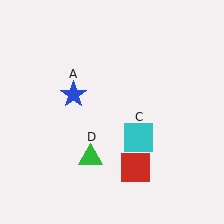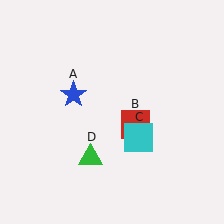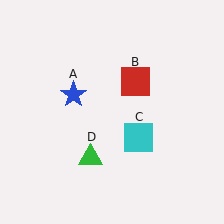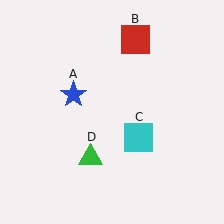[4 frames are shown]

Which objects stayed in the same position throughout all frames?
Blue star (object A) and cyan square (object C) and green triangle (object D) remained stationary.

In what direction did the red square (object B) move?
The red square (object B) moved up.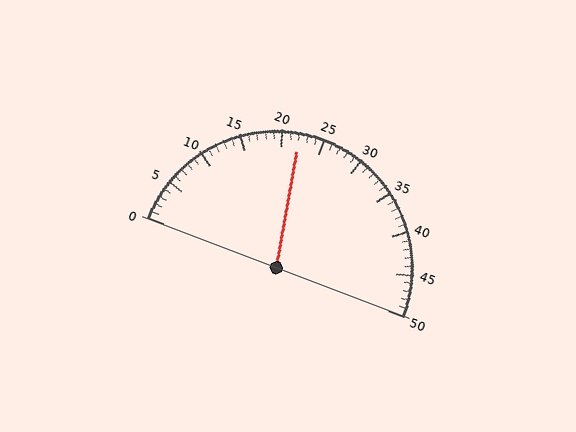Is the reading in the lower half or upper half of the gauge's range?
The reading is in the lower half of the range (0 to 50).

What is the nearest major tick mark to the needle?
The nearest major tick mark is 20.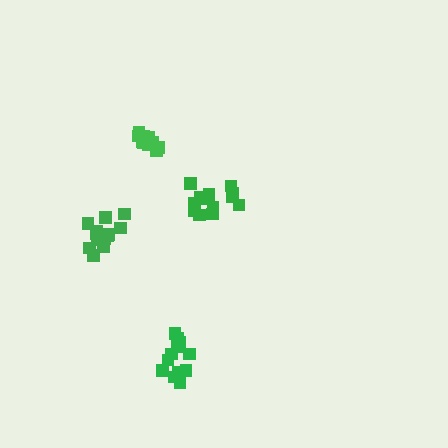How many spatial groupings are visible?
There are 4 spatial groupings.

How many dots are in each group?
Group 1: 13 dots, Group 2: 12 dots, Group 3: 11 dots, Group 4: 13 dots (49 total).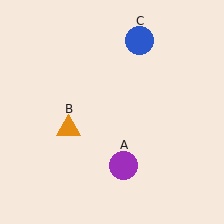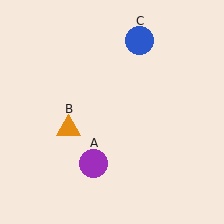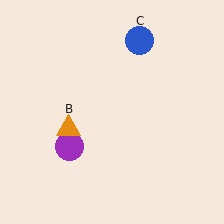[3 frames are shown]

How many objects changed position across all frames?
1 object changed position: purple circle (object A).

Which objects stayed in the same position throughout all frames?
Orange triangle (object B) and blue circle (object C) remained stationary.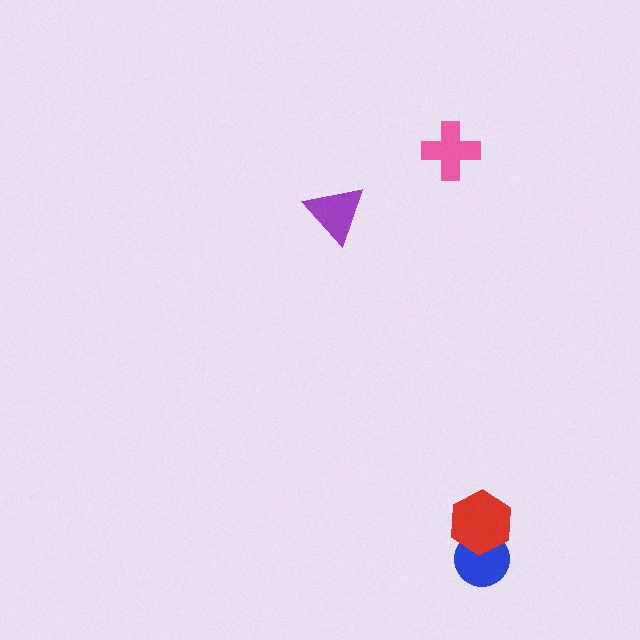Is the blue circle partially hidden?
Yes, it is partially covered by another shape.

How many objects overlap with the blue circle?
1 object overlaps with the blue circle.